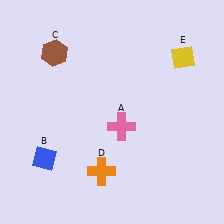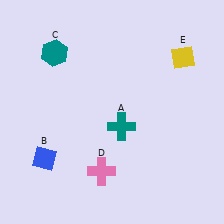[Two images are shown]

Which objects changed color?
A changed from pink to teal. C changed from brown to teal. D changed from orange to pink.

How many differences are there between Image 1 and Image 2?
There are 3 differences between the two images.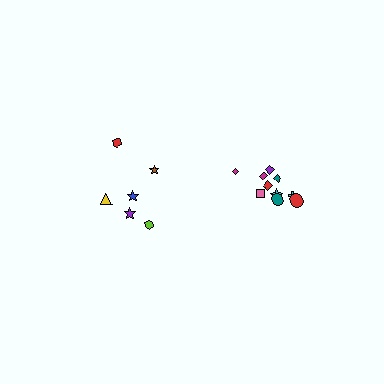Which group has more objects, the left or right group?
The right group.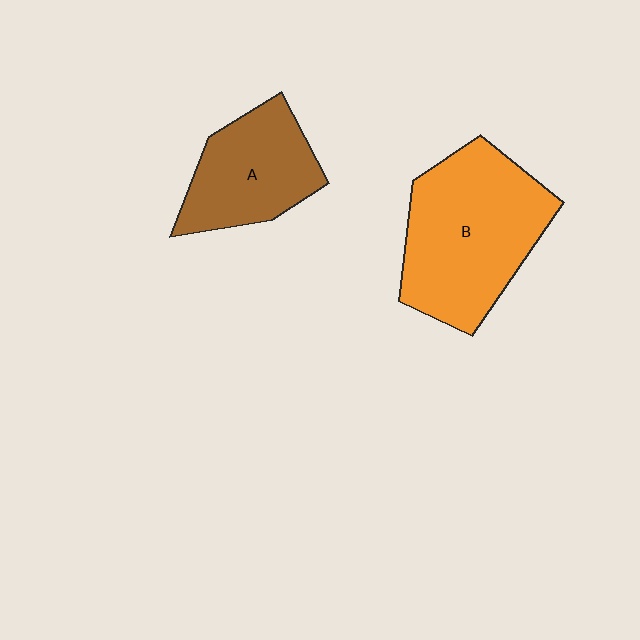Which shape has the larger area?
Shape B (orange).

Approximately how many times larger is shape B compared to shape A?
Approximately 1.6 times.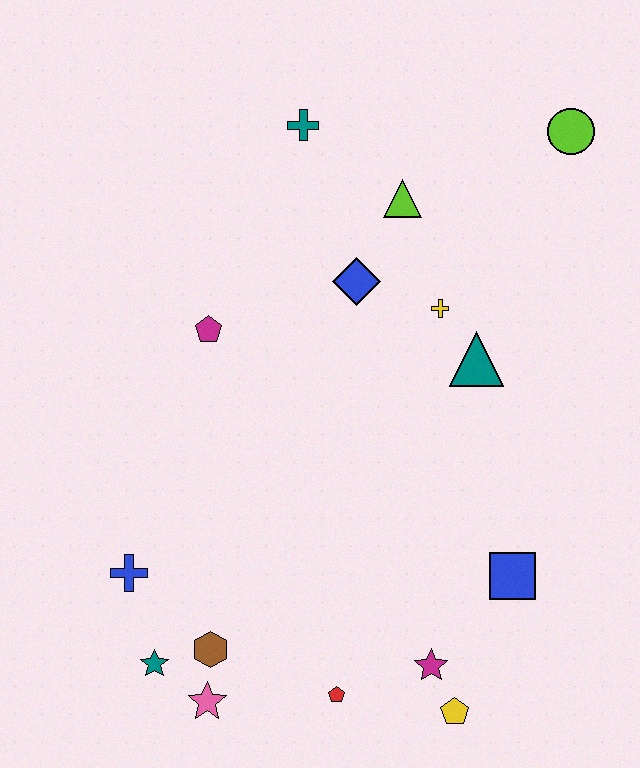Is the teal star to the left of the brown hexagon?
Yes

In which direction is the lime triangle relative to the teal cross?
The lime triangle is to the right of the teal cross.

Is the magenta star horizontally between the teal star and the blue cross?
No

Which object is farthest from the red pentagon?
The lime circle is farthest from the red pentagon.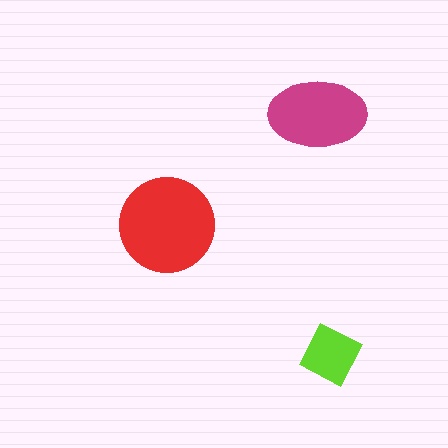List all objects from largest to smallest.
The red circle, the magenta ellipse, the lime diamond.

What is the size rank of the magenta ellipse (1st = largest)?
2nd.